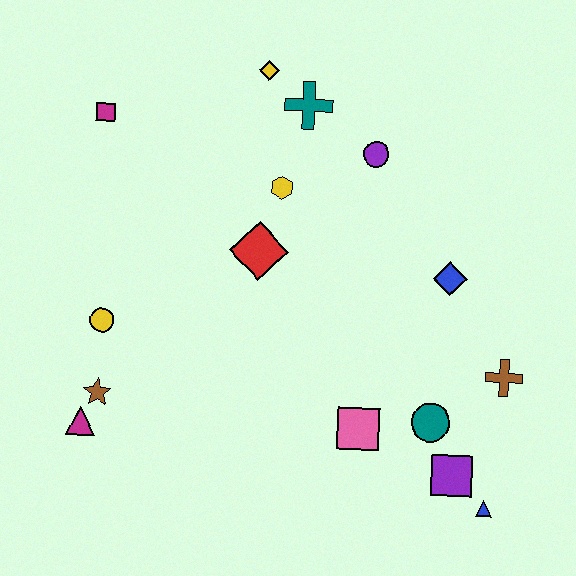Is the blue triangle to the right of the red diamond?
Yes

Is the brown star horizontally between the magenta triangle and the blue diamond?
Yes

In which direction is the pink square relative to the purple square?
The pink square is to the left of the purple square.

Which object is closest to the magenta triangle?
The brown star is closest to the magenta triangle.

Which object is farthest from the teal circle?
The magenta square is farthest from the teal circle.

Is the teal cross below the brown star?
No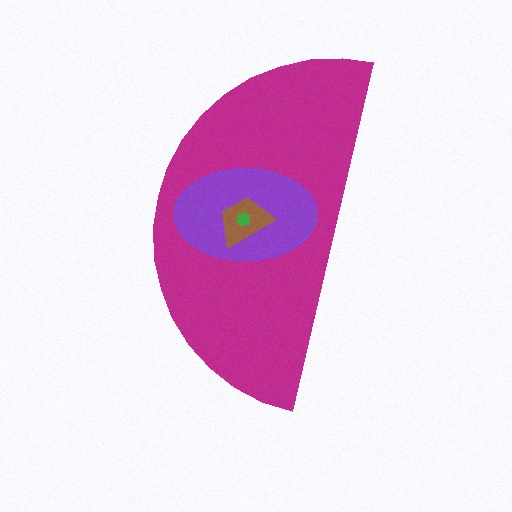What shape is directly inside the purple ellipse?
The brown trapezoid.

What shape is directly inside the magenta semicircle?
The purple ellipse.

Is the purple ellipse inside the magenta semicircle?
Yes.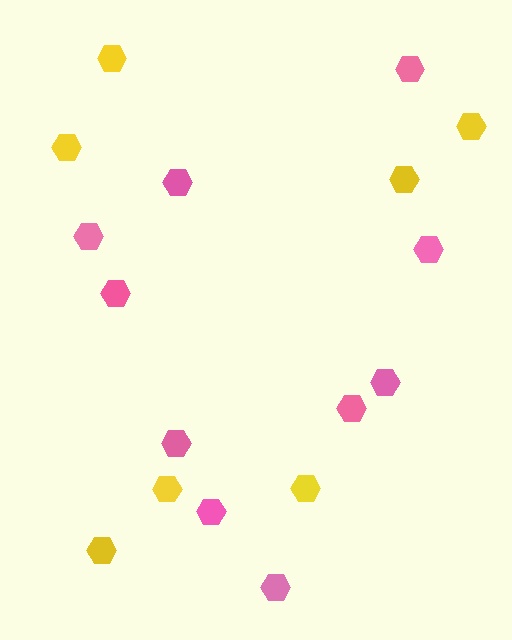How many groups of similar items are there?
There are 2 groups: one group of yellow hexagons (7) and one group of pink hexagons (10).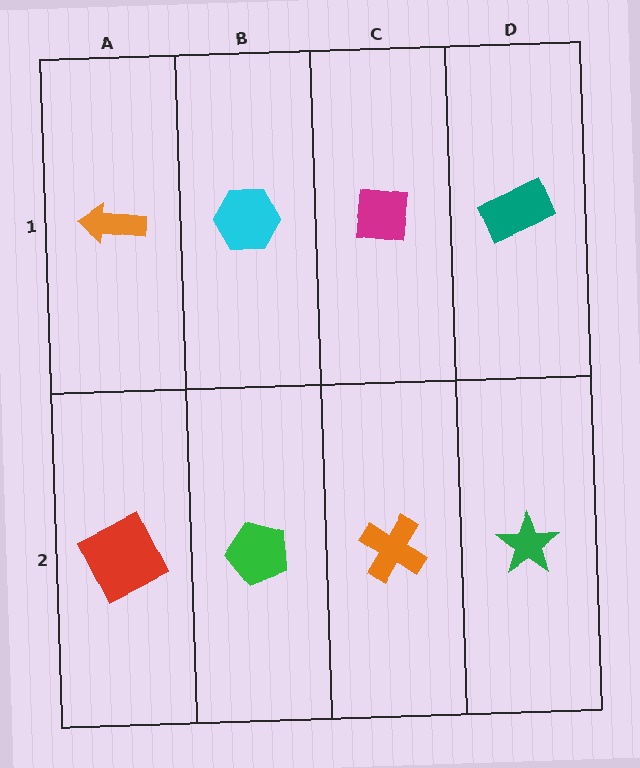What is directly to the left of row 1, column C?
A cyan hexagon.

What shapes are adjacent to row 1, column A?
A red square (row 2, column A), a cyan hexagon (row 1, column B).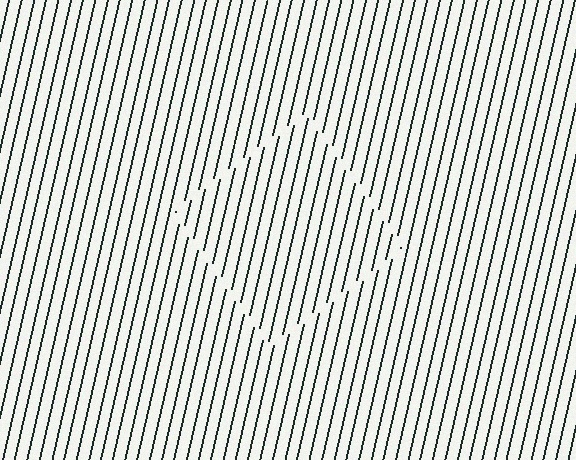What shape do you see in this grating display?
An illusory square. The interior of the shape contains the same grating, shifted by half a period — the contour is defined by the phase discontinuity where line-ends from the inner and outer gratings abut.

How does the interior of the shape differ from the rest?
The interior of the shape contains the same grating, shifted by half a period — the contour is defined by the phase discontinuity where line-ends from the inner and outer gratings abut.